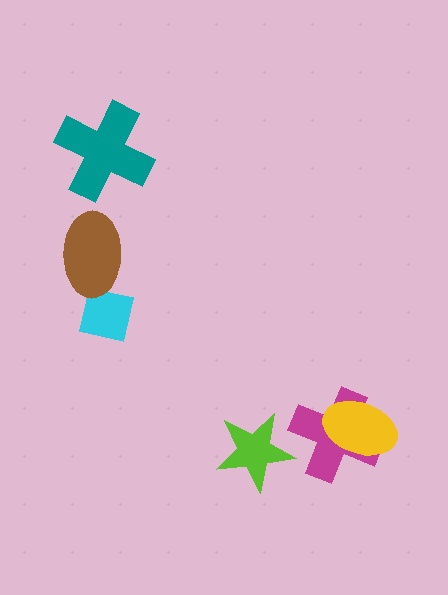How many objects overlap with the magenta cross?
1 object overlaps with the magenta cross.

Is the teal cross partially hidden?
No, no other shape covers it.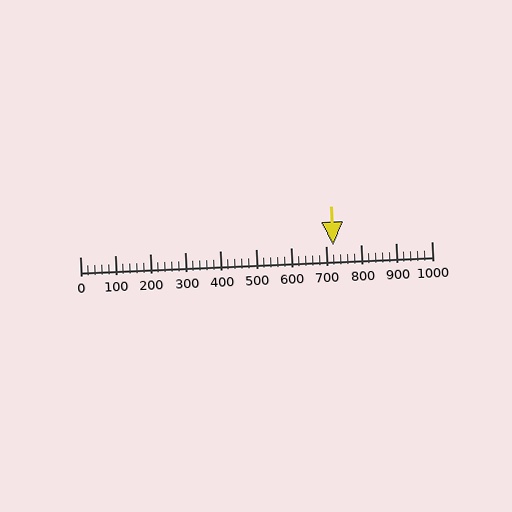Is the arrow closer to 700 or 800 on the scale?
The arrow is closer to 700.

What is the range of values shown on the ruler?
The ruler shows values from 0 to 1000.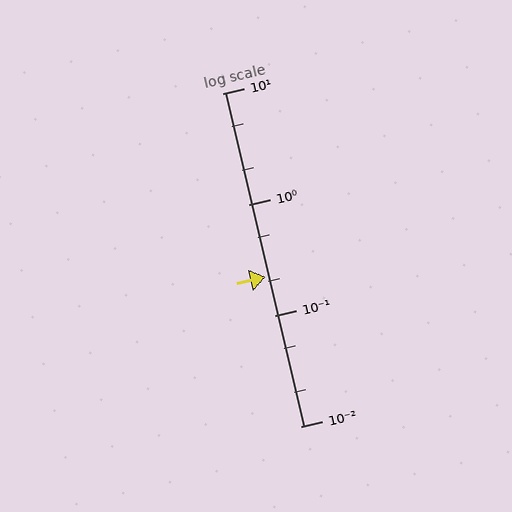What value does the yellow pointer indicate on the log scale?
The pointer indicates approximately 0.22.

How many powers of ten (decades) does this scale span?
The scale spans 3 decades, from 0.01 to 10.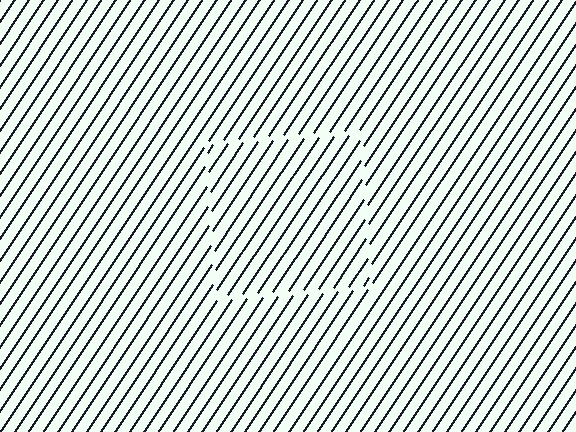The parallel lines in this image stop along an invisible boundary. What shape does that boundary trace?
An illusory square. The interior of the shape contains the same grating, shifted by half a period — the contour is defined by the phase discontinuity where line-ends from the inner and outer gratings abut.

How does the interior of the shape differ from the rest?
The interior of the shape contains the same grating, shifted by half a period — the contour is defined by the phase discontinuity where line-ends from the inner and outer gratings abut.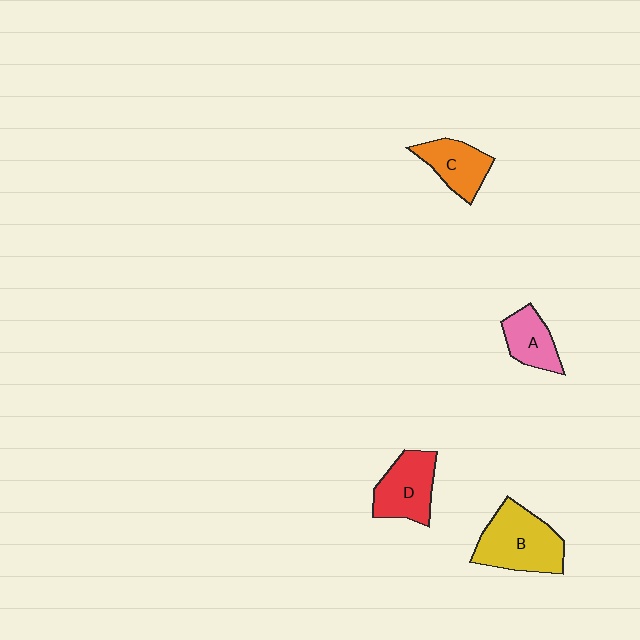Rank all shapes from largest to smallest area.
From largest to smallest: B (yellow), D (red), C (orange), A (pink).